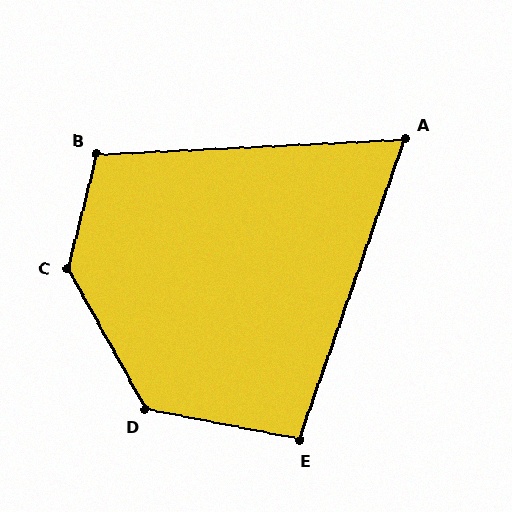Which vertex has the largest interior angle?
C, at approximately 137 degrees.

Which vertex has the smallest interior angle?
A, at approximately 68 degrees.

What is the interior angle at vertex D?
Approximately 130 degrees (obtuse).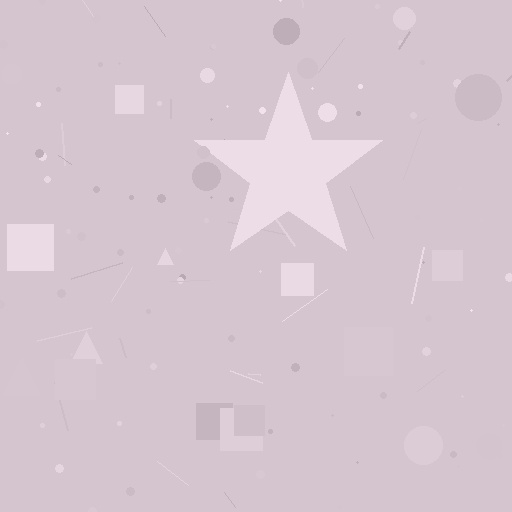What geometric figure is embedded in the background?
A star is embedded in the background.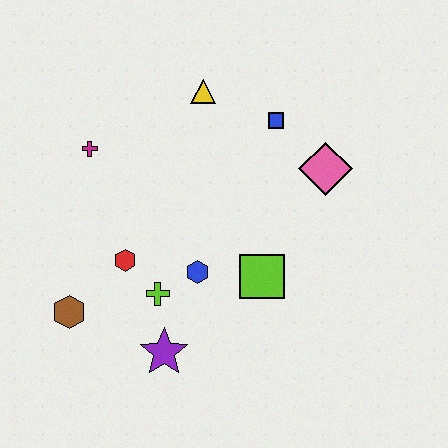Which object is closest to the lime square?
The blue hexagon is closest to the lime square.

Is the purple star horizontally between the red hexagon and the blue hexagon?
Yes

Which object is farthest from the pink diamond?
The brown hexagon is farthest from the pink diamond.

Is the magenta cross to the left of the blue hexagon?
Yes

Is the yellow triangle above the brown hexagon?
Yes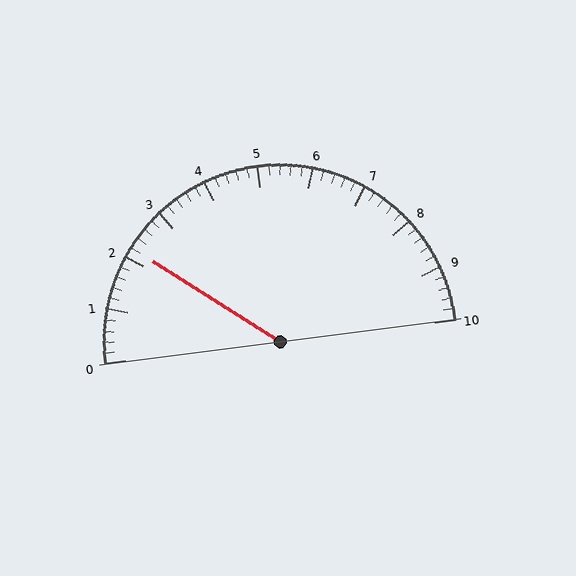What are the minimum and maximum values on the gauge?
The gauge ranges from 0 to 10.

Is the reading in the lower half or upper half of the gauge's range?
The reading is in the lower half of the range (0 to 10).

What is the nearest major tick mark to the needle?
The nearest major tick mark is 2.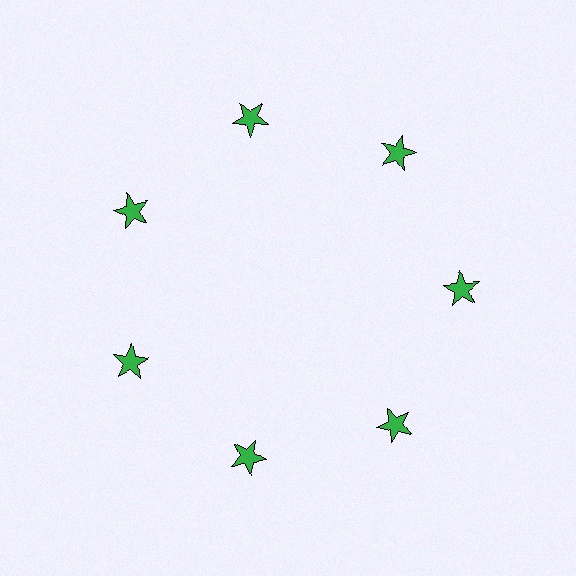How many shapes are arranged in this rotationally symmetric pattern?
There are 7 shapes, arranged in 7 groups of 1.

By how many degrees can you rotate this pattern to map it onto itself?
The pattern maps onto itself every 51 degrees of rotation.